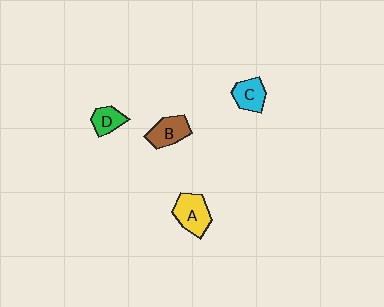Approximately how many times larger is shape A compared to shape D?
Approximately 1.7 times.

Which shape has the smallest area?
Shape D (green).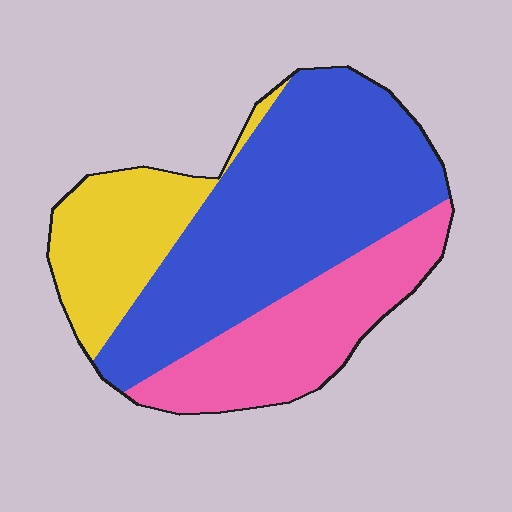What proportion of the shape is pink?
Pink covers about 25% of the shape.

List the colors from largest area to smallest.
From largest to smallest: blue, pink, yellow.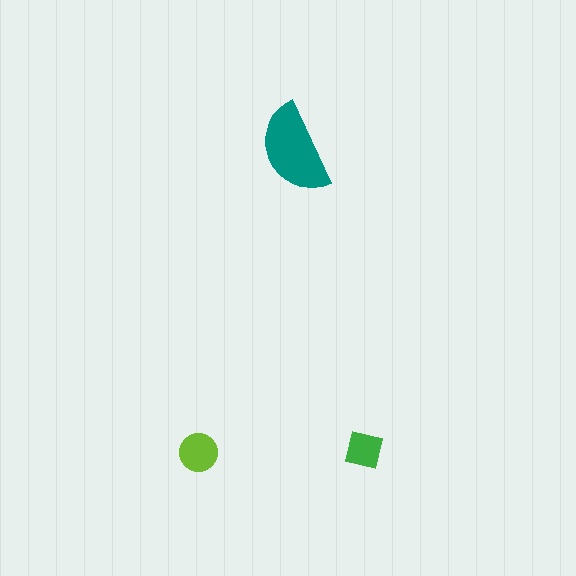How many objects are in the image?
There are 3 objects in the image.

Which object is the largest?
The teal semicircle.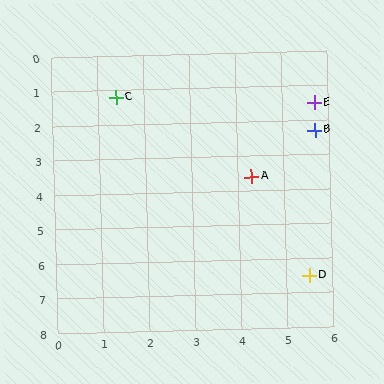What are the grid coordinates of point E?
Point E is at approximately (5.7, 1.5).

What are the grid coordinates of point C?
Point C is at approximately (1.4, 1.2).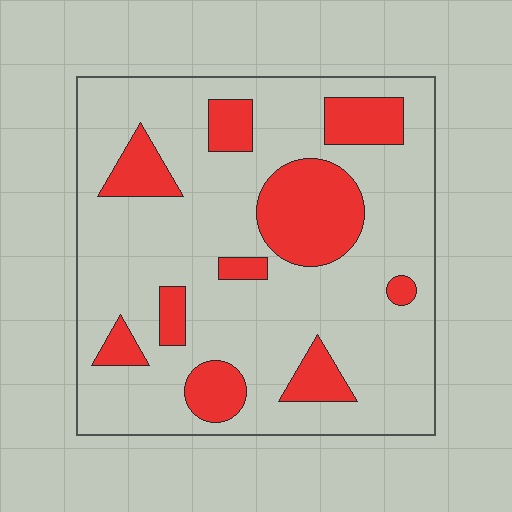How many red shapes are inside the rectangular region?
10.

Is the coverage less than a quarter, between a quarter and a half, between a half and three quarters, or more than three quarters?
Less than a quarter.